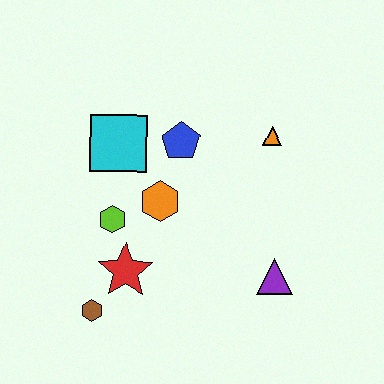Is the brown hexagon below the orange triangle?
Yes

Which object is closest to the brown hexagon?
The red star is closest to the brown hexagon.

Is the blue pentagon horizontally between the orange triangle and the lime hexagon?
Yes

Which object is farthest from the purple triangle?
The cyan square is farthest from the purple triangle.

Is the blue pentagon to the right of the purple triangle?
No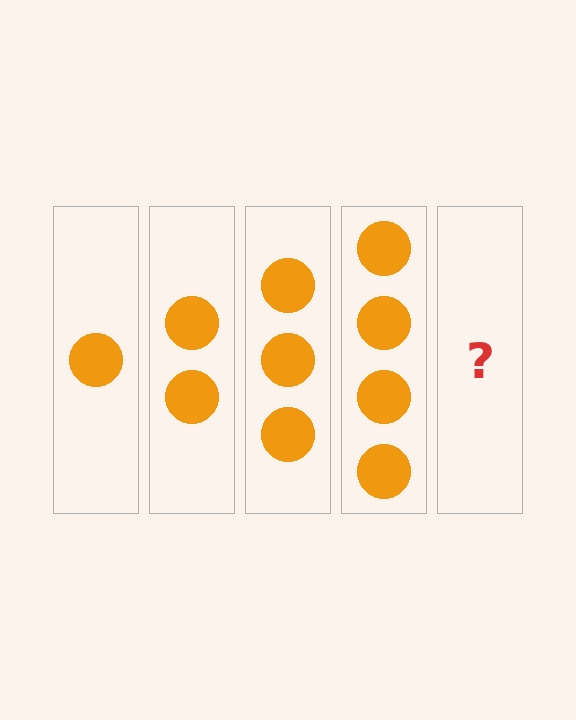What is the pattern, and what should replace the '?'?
The pattern is that each step adds one more circle. The '?' should be 5 circles.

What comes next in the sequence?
The next element should be 5 circles.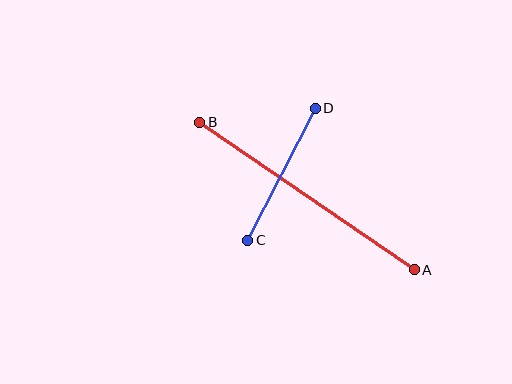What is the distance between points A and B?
The distance is approximately 260 pixels.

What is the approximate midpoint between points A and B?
The midpoint is at approximately (307, 196) pixels.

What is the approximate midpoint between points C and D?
The midpoint is at approximately (282, 174) pixels.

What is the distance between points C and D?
The distance is approximately 148 pixels.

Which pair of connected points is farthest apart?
Points A and B are farthest apart.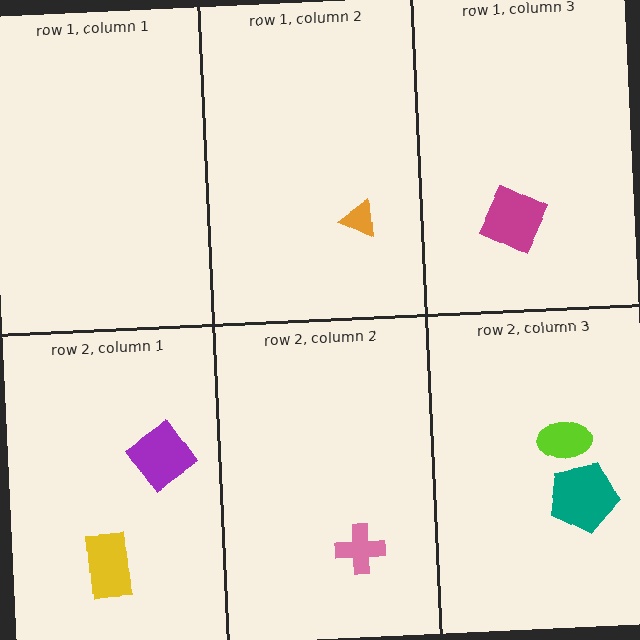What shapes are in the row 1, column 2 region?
The orange triangle.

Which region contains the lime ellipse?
The row 2, column 3 region.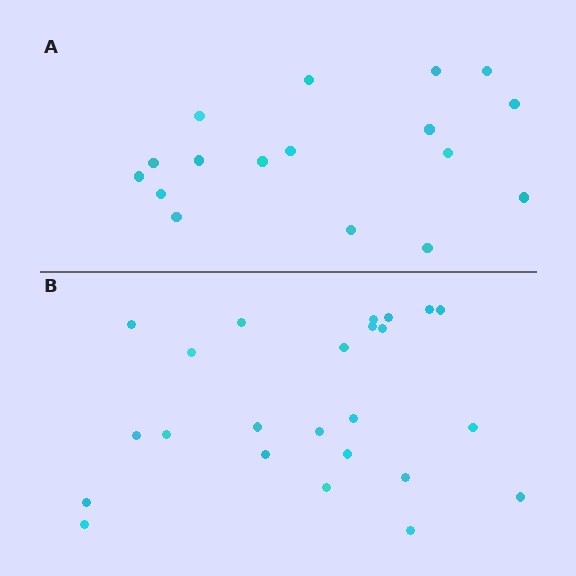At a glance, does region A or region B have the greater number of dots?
Region B (the bottom region) has more dots.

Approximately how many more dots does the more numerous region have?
Region B has roughly 8 or so more dots than region A.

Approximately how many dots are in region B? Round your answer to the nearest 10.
About 20 dots. (The exact count is 24, which rounds to 20.)